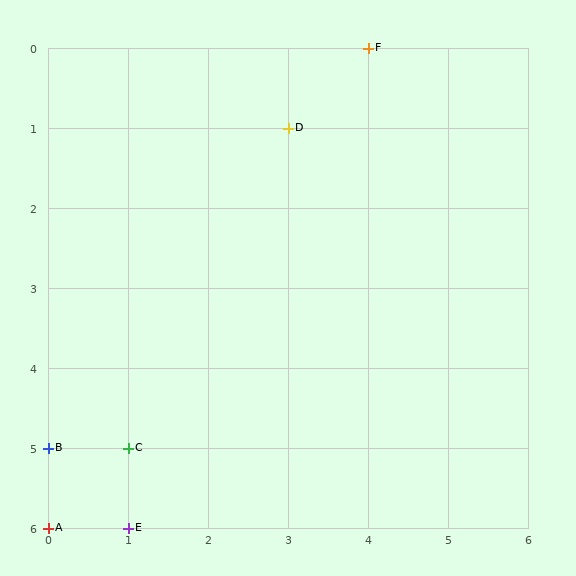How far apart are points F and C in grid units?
Points F and C are 3 columns and 5 rows apart (about 5.8 grid units diagonally).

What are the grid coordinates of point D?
Point D is at grid coordinates (3, 1).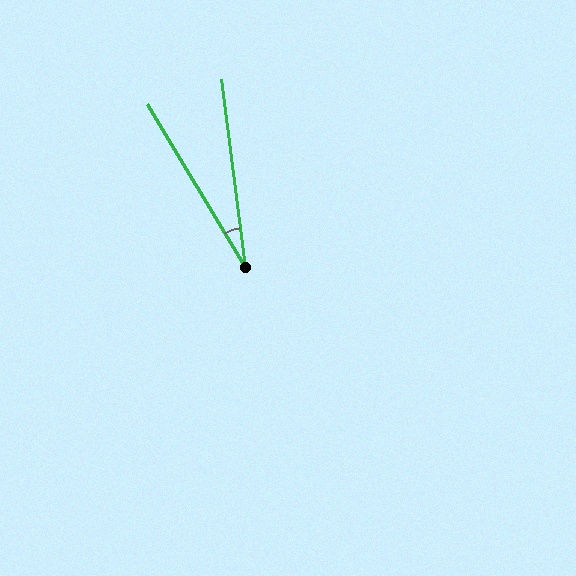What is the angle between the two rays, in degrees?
Approximately 24 degrees.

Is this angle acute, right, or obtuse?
It is acute.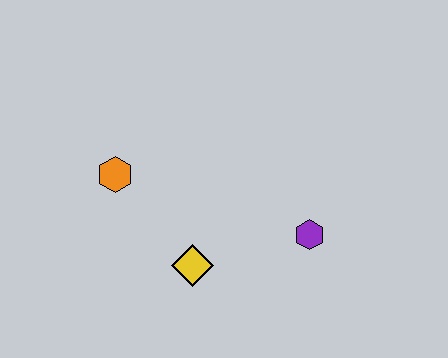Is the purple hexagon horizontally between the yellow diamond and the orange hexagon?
No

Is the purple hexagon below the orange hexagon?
Yes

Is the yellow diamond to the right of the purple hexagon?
No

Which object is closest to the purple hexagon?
The yellow diamond is closest to the purple hexagon.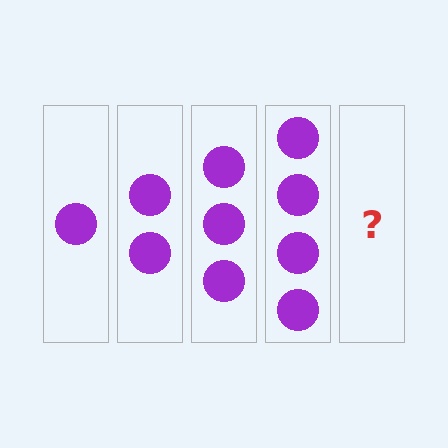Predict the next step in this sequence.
The next step is 5 circles.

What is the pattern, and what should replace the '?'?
The pattern is that each step adds one more circle. The '?' should be 5 circles.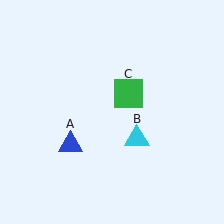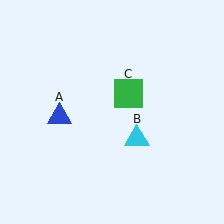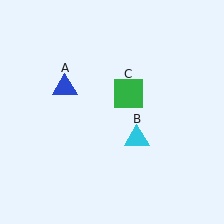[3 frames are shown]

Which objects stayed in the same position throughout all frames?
Cyan triangle (object B) and green square (object C) remained stationary.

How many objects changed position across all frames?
1 object changed position: blue triangle (object A).